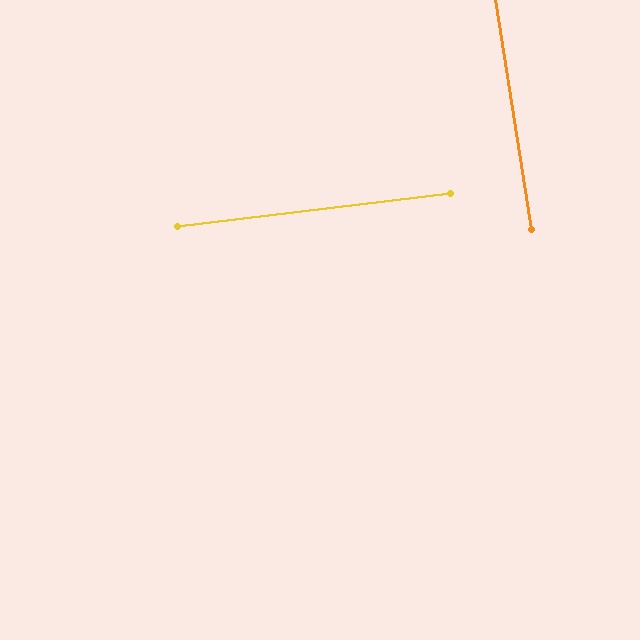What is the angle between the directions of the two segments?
Approximately 88 degrees.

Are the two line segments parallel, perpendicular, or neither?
Perpendicular — they meet at approximately 88°.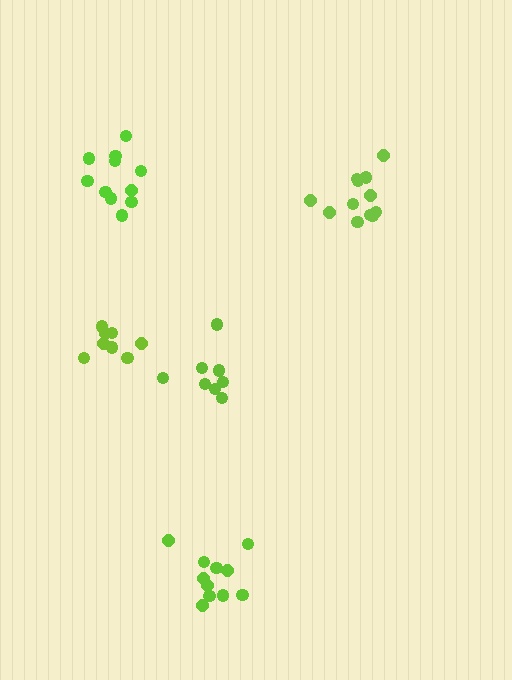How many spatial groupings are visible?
There are 5 spatial groupings.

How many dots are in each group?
Group 1: 8 dots, Group 2: 12 dots, Group 3: 11 dots, Group 4: 11 dots, Group 5: 8 dots (50 total).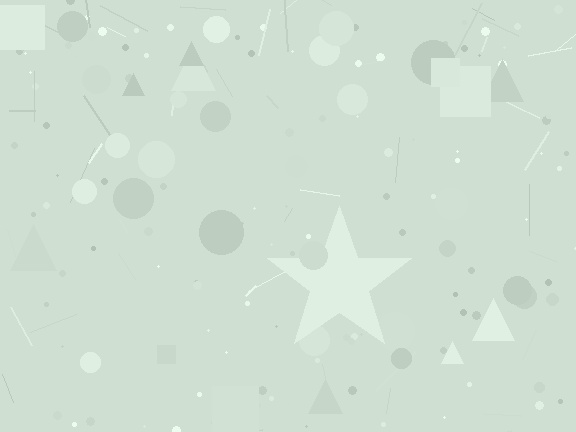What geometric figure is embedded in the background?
A star is embedded in the background.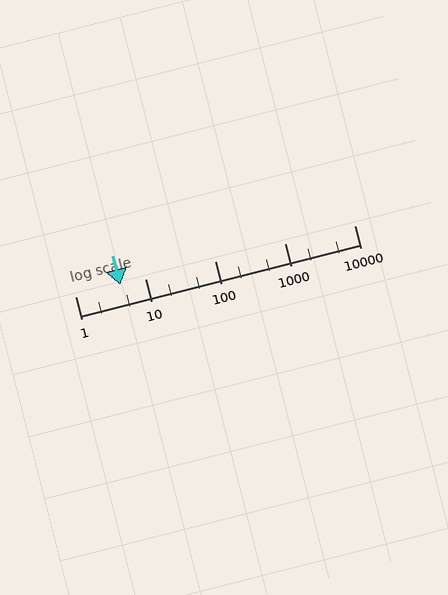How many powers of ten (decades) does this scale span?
The scale spans 4 decades, from 1 to 10000.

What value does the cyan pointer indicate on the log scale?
The pointer indicates approximately 4.4.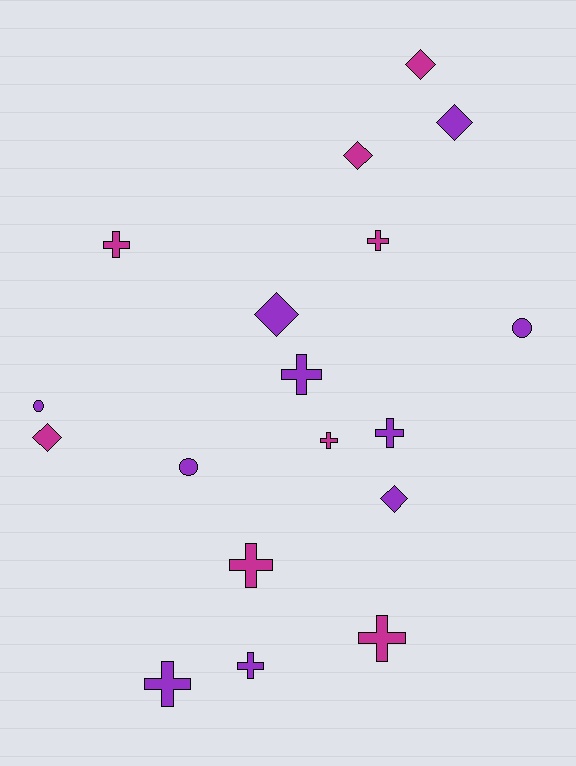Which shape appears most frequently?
Cross, with 9 objects.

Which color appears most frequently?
Purple, with 10 objects.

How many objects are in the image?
There are 18 objects.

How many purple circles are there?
There are 3 purple circles.